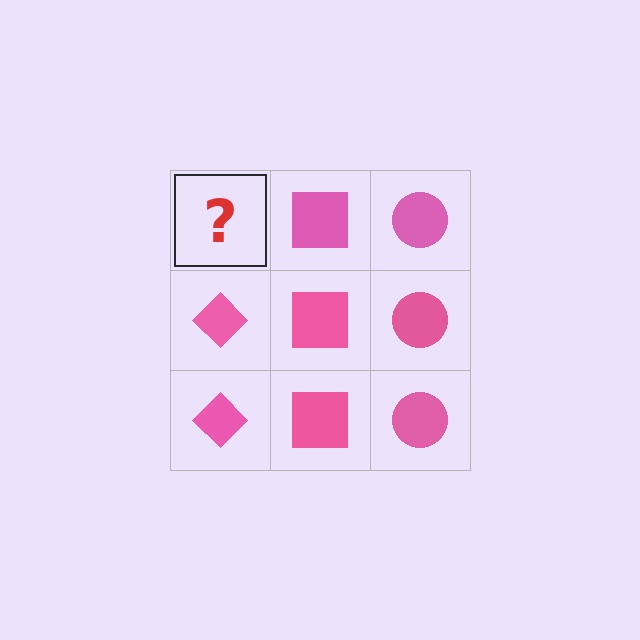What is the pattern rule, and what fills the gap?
The rule is that each column has a consistent shape. The gap should be filled with a pink diamond.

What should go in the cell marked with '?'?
The missing cell should contain a pink diamond.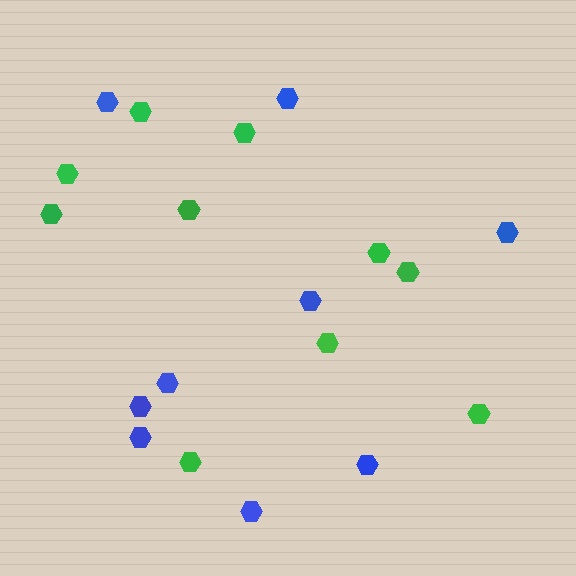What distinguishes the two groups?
There are 2 groups: one group of green hexagons (10) and one group of blue hexagons (9).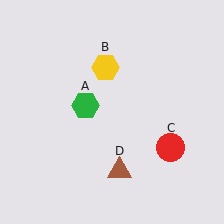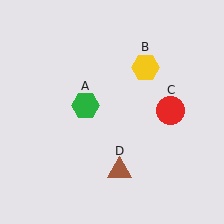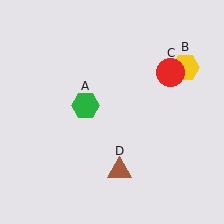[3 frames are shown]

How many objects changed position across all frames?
2 objects changed position: yellow hexagon (object B), red circle (object C).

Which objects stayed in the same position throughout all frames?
Green hexagon (object A) and brown triangle (object D) remained stationary.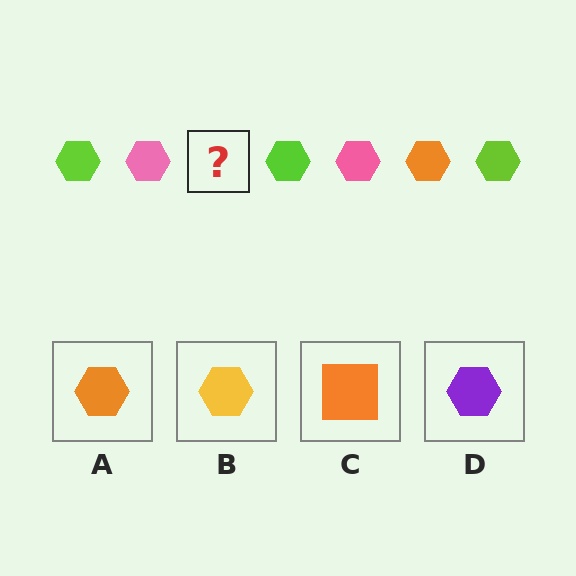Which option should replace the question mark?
Option A.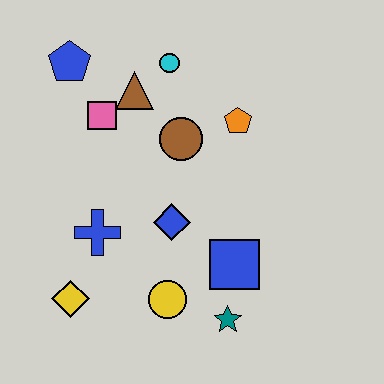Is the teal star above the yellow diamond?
No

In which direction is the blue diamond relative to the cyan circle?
The blue diamond is below the cyan circle.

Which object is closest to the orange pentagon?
The brown circle is closest to the orange pentagon.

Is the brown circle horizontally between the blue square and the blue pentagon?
Yes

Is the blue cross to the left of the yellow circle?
Yes